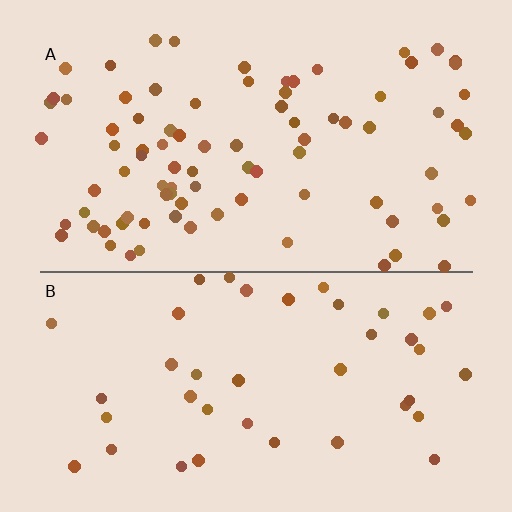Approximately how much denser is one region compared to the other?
Approximately 2.1× — region A over region B.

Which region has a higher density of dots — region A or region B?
A (the top).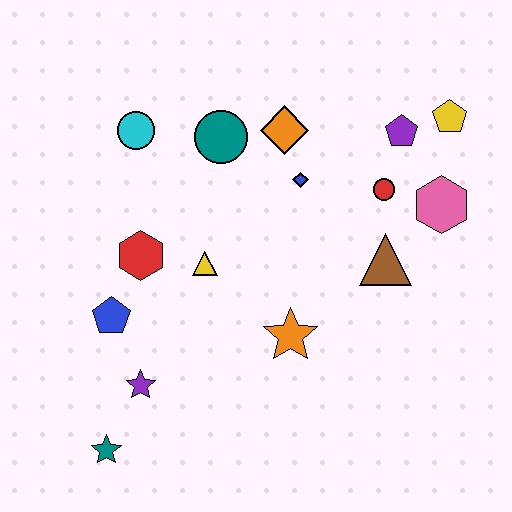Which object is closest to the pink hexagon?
The red circle is closest to the pink hexagon.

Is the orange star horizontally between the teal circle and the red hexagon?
No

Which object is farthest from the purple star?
The yellow pentagon is farthest from the purple star.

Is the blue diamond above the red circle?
Yes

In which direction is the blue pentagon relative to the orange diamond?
The blue pentagon is below the orange diamond.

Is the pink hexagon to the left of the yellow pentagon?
Yes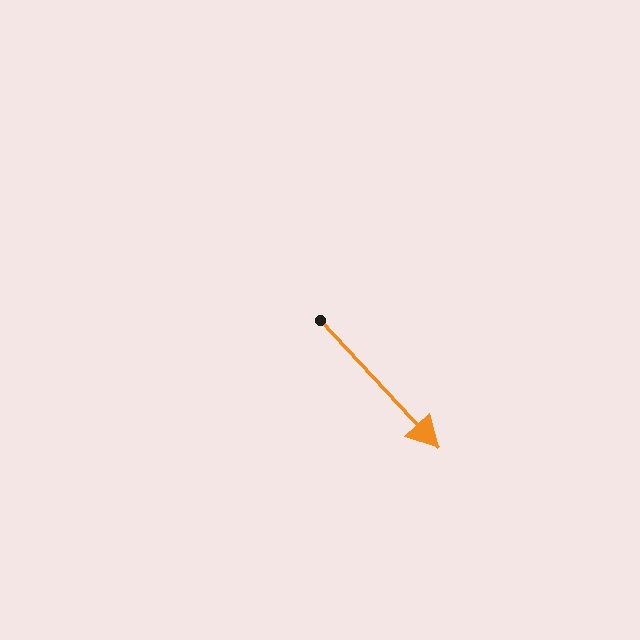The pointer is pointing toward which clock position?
Roughly 5 o'clock.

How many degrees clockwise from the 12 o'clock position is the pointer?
Approximately 137 degrees.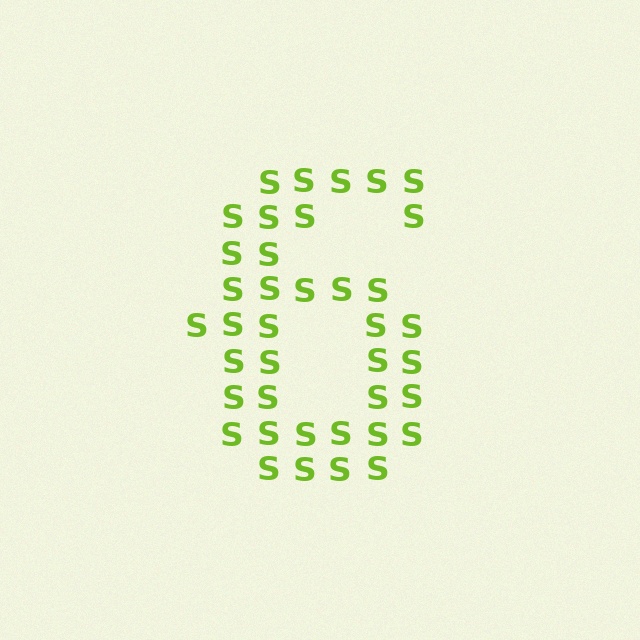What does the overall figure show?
The overall figure shows the digit 6.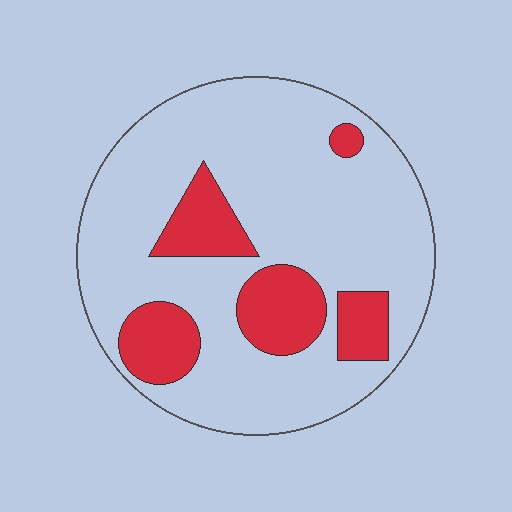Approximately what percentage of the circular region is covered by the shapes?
Approximately 20%.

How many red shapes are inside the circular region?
5.